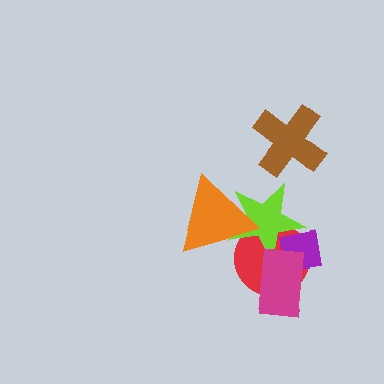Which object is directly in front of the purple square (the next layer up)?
The lime star is directly in front of the purple square.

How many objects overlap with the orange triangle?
2 objects overlap with the orange triangle.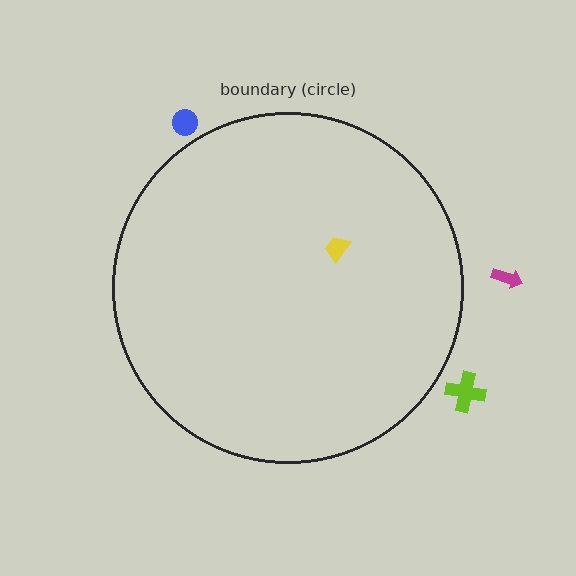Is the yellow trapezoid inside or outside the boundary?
Inside.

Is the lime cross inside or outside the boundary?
Outside.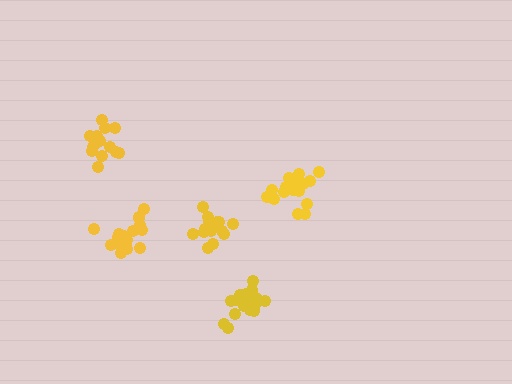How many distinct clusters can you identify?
There are 5 distinct clusters.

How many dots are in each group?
Group 1: 15 dots, Group 2: 15 dots, Group 3: 18 dots, Group 4: 17 dots, Group 5: 20 dots (85 total).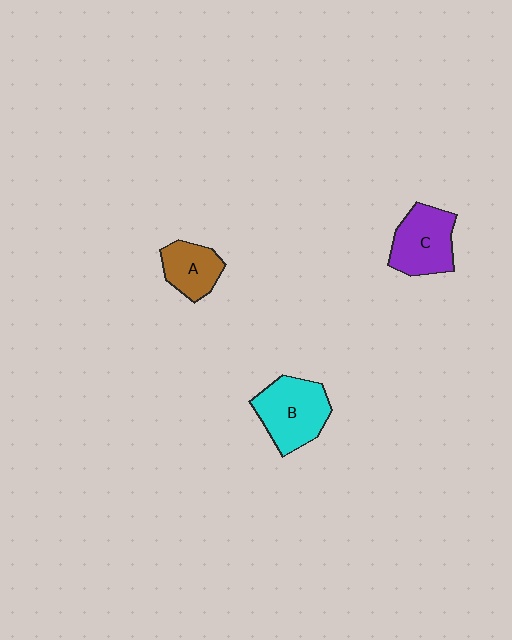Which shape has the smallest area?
Shape A (brown).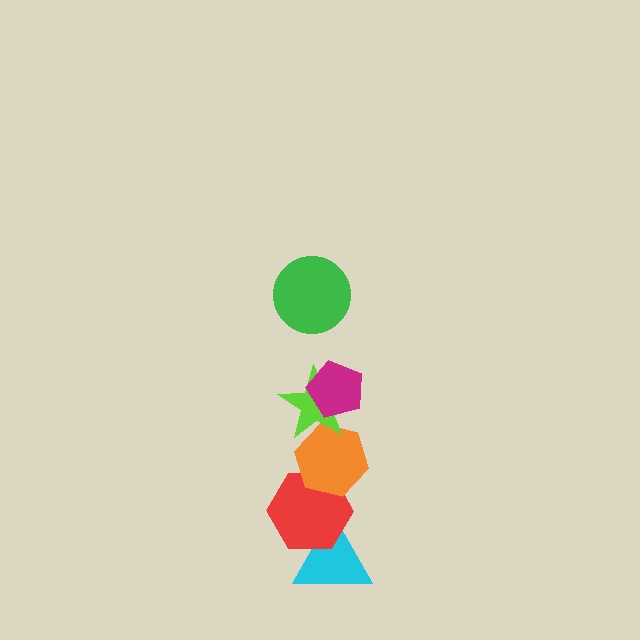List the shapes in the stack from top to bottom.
From top to bottom: the green circle, the magenta pentagon, the lime star, the orange hexagon, the red hexagon, the cyan triangle.